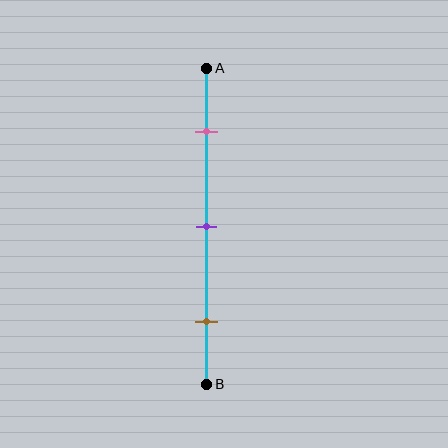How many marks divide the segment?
There are 3 marks dividing the segment.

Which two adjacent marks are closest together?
The pink and purple marks are the closest adjacent pair.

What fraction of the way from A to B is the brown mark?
The brown mark is approximately 80% (0.8) of the way from A to B.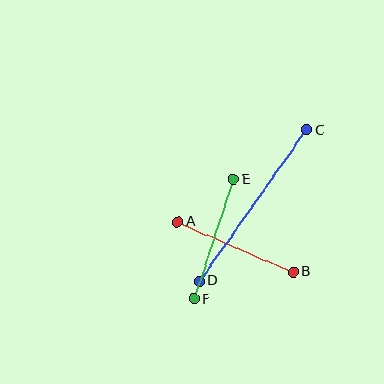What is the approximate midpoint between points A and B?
The midpoint is at approximately (235, 247) pixels.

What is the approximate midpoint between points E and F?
The midpoint is at approximately (214, 239) pixels.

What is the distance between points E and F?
The distance is approximately 126 pixels.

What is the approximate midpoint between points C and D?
The midpoint is at approximately (253, 205) pixels.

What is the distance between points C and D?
The distance is approximately 185 pixels.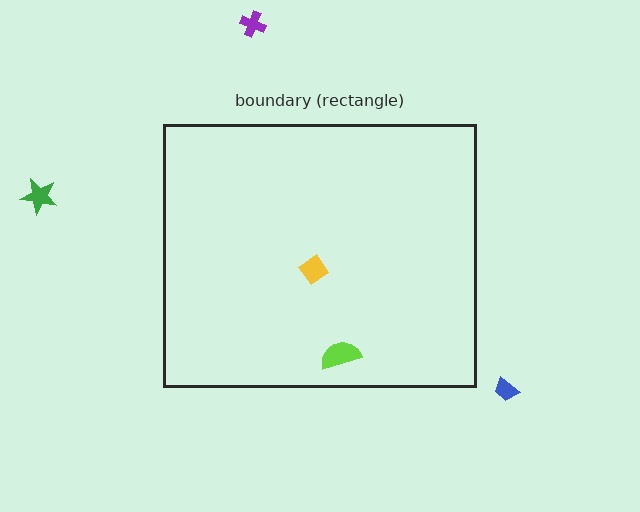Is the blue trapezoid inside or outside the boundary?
Outside.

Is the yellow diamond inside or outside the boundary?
Inside.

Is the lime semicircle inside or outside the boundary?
Inside.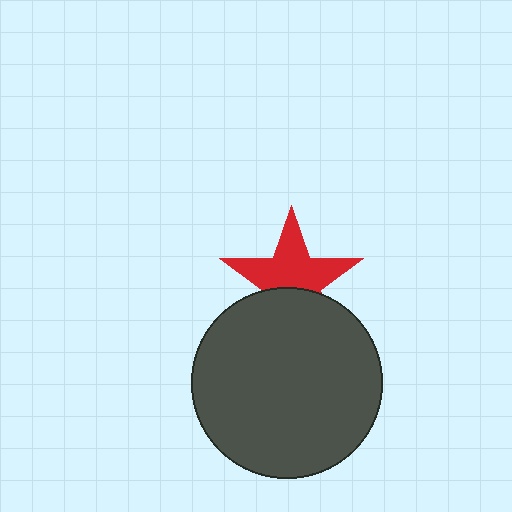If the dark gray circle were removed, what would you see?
You would see the complete red star.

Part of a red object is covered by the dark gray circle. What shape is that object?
It is a star.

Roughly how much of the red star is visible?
About half of it is visible (roughly 62%).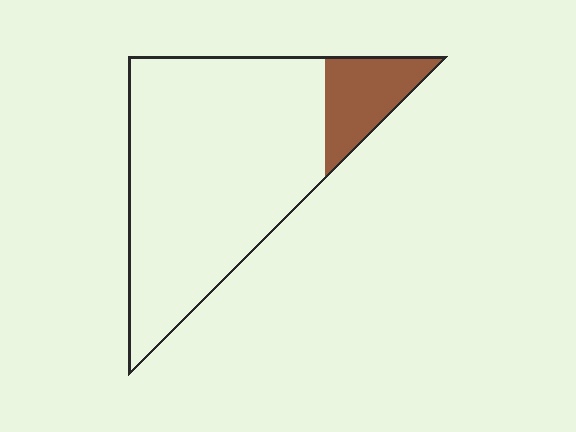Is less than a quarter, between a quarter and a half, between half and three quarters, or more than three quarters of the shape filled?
Less than a quarter.